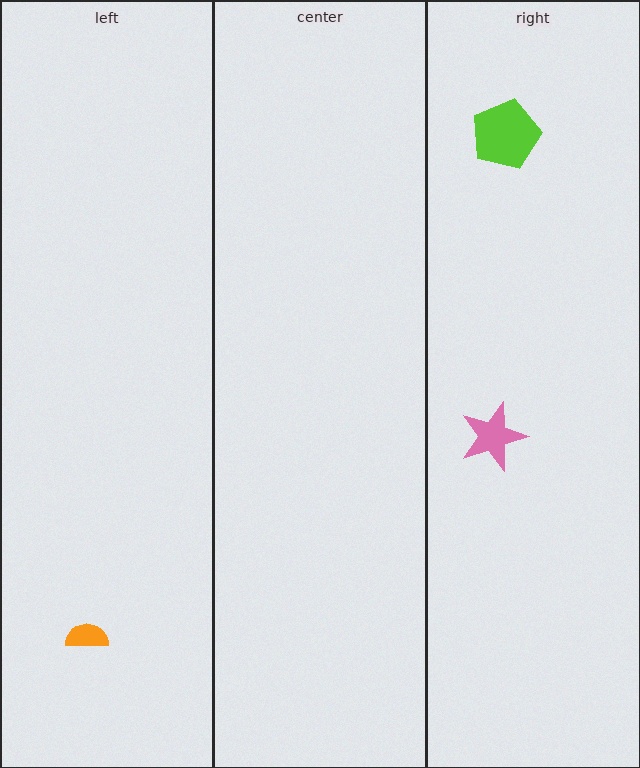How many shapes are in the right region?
2.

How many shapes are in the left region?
1.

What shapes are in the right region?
The pink star, the lime pentagon.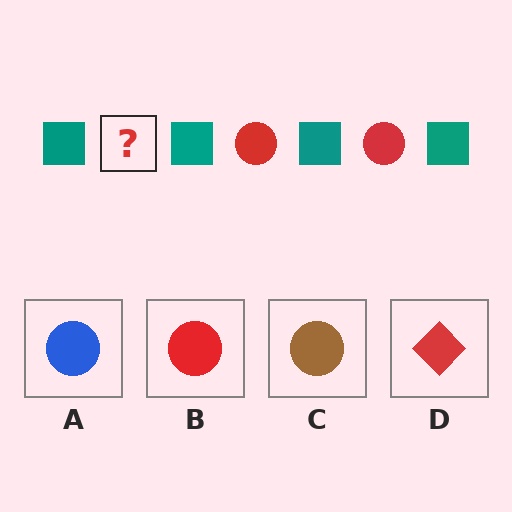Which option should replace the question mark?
Option B.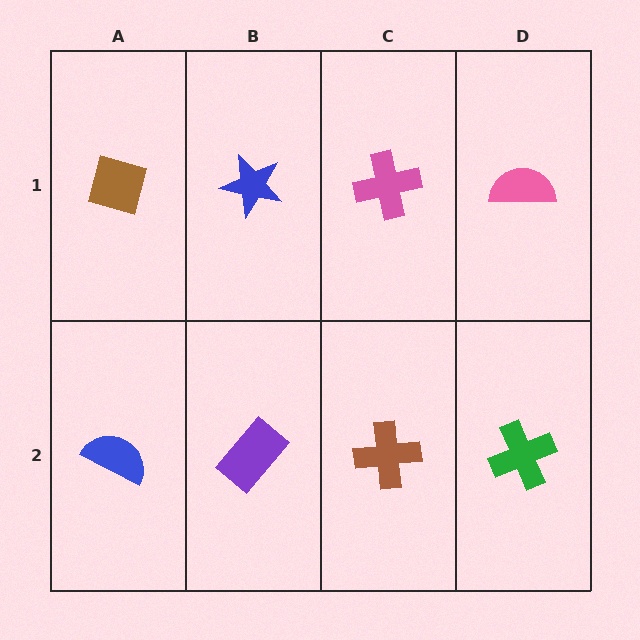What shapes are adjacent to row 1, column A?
A blue semicircle (row 2, column A), a blue star (row 1, column B).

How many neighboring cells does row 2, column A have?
2.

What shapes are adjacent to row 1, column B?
A purple rectangle (row 2, column B), a brown diamond (row 1, column A), a pink cross (row 1, column C).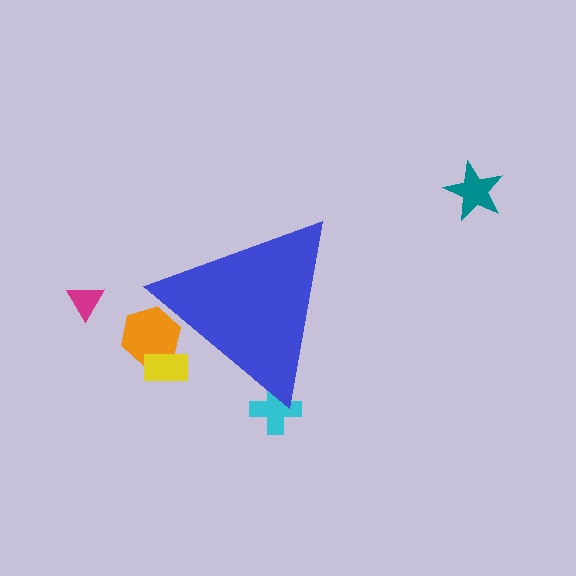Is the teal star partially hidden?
No, the teal star is fully visible.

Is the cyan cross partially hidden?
Yes, the cyan cross is partially hidden behind the blue triangle.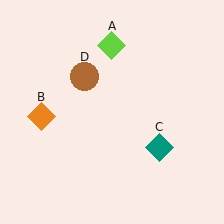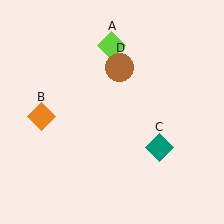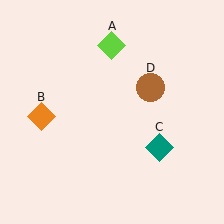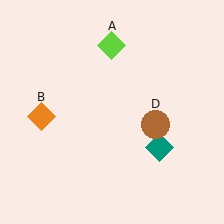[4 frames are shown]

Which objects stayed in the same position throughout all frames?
Lime diamond (object A) and orange diamond (object B) and teal diamond (object C) remained stationary.